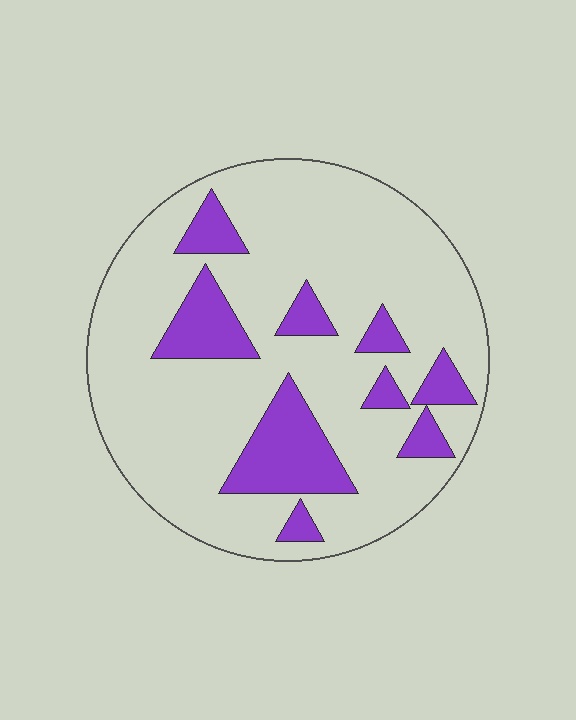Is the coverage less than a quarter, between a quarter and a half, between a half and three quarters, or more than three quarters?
Less than a quarter.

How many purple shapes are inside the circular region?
9.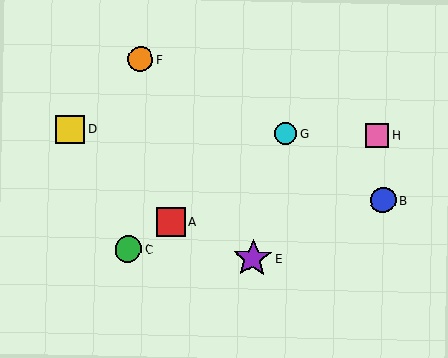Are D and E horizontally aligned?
No, D is at y≈129 and E is at y≈258.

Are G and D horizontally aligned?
Yes, both are at y≈134.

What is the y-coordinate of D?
Object D is at y≈129.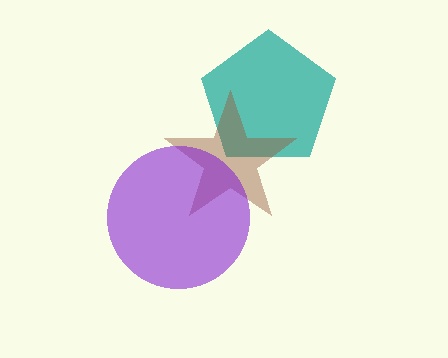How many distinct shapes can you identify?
There are 3 distinct shapes: a teal pentagon, a brown star, a purple circle.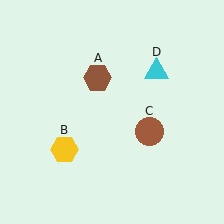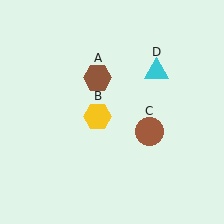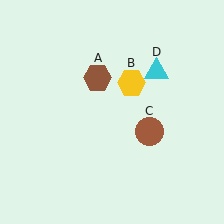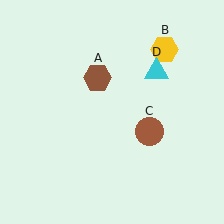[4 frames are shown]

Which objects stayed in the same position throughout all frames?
Brown hexagon (object A) and brown circle (object C) and cyan triangle (object D) remained stationary.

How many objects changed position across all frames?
1 object changed position: yellow hexagon (object B).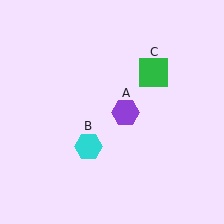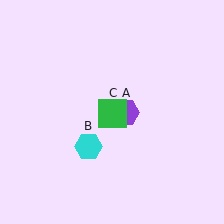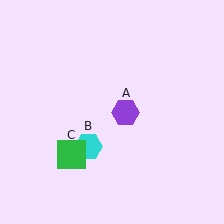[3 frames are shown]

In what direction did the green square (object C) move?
The green square (object C) moved down and to the left.